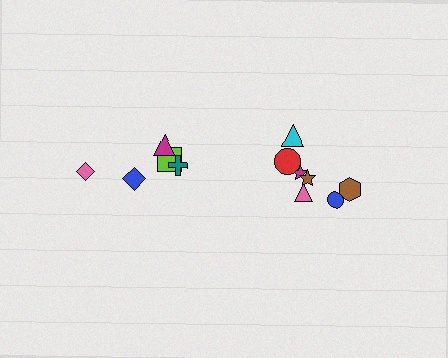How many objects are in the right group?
There are 8 objects.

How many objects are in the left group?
There are 5 objects.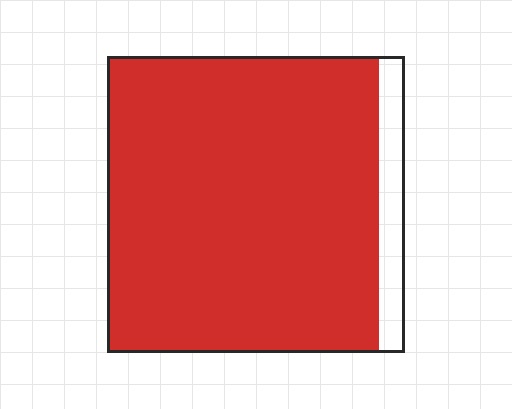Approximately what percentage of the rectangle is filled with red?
Approximately 90%.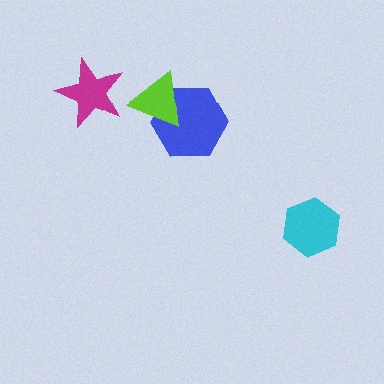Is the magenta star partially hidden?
No, no other shape covers it.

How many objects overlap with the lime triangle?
1 object overlaps with the lime triangle.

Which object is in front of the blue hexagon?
The lime triangle is in front of the blue hexagon.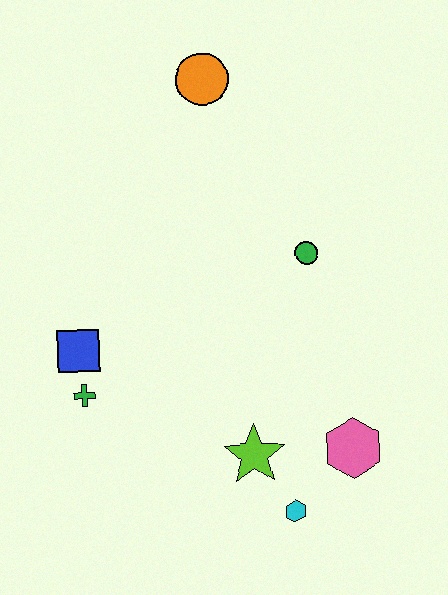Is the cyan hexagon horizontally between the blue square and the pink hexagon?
Yes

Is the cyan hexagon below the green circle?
Yes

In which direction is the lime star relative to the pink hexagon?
The lime star is to the left of the pink hexagon.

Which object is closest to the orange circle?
The green circle is closest to the orange circle.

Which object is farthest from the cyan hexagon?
The orange circle is farthest from the cyan hexagon.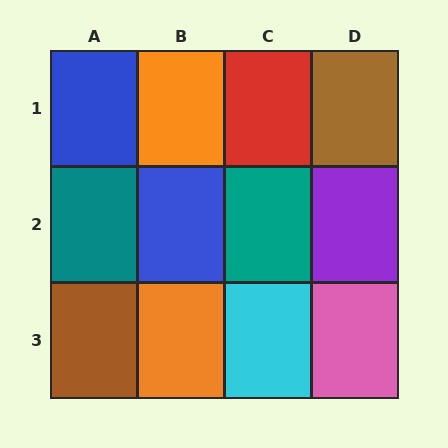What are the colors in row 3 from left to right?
Brown, orange, cyan, pink.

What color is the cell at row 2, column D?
Purple.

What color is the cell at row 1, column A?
Blue.